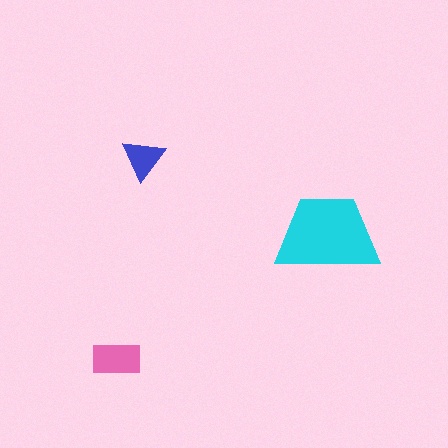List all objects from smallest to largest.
The blue triangle, the pink rectangle, the cyan trapezoid.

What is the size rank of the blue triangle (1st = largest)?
3rd.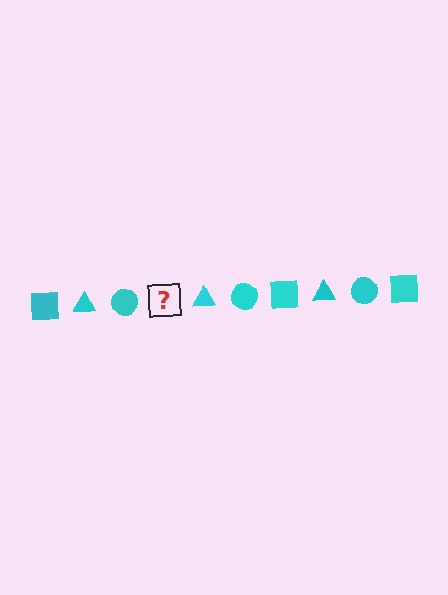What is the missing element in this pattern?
The missing element is a cyan square.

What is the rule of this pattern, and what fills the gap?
The rule is that the pattern cycles through square, triangle, circle shapes in cyan. The gap should be filled with a cyan square.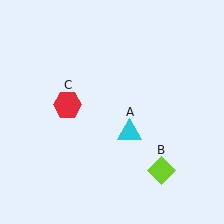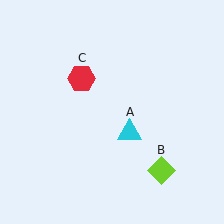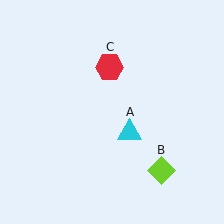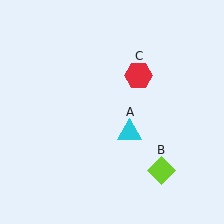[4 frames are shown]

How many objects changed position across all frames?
1 object changed position: red hexagon (object C).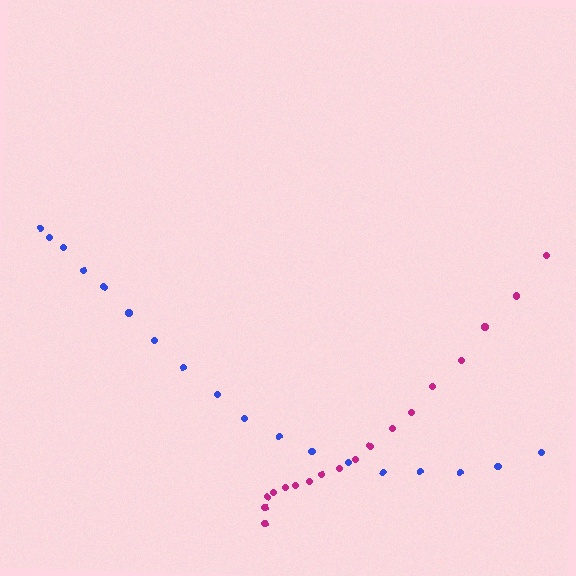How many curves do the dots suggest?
There are 2 distinct paths.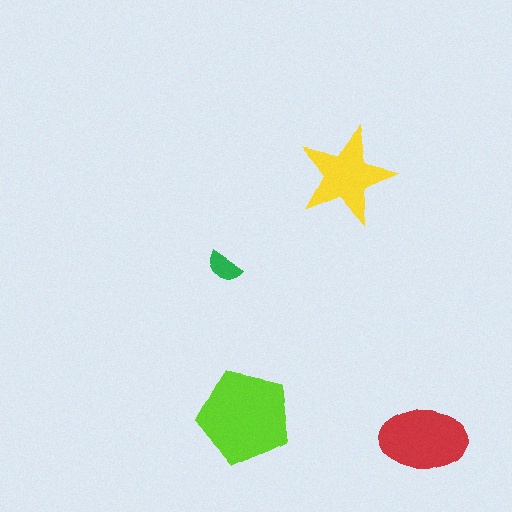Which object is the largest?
The lime pentagon.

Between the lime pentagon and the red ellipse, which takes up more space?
The lime pentagon.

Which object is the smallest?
The green semicircle.